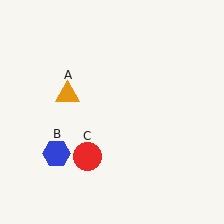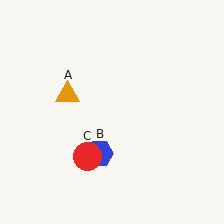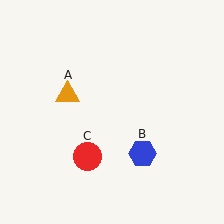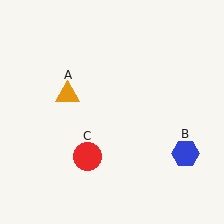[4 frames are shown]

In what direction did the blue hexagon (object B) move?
The blue hexagon (object B) moved right.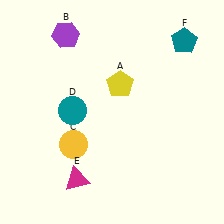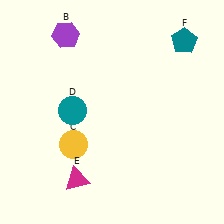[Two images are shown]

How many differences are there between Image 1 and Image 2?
There is 1 difference between the two images.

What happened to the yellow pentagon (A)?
The yellow pentagon (A) was removed in Image 2. It was in the top-right area of Image 1.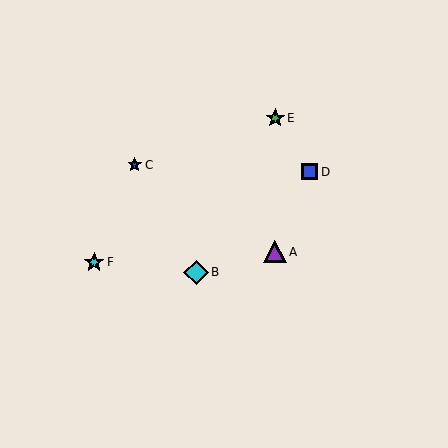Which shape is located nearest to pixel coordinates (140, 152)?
The blue star (labeled C) at (135, 165) is nearest to that location.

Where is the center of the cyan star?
The center of the cyan star is at (94, 262).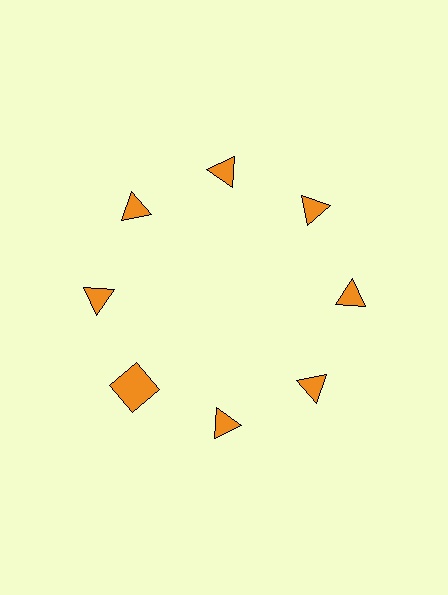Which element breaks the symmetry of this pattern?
The orange square at roughly the 8 o'clock position breaks the symmetry. All other shapes are orange triangles.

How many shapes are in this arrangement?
There are 8 shapes arranged in a ring pattern.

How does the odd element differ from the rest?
It has a different shape: square instead of triangle.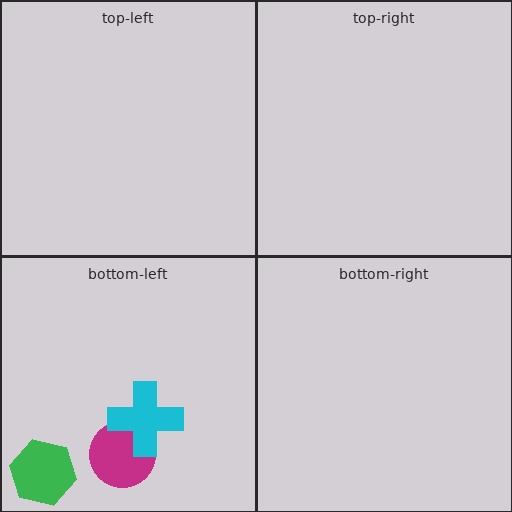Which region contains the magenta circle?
The bottom-left region.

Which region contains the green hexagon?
The bottom-left region.